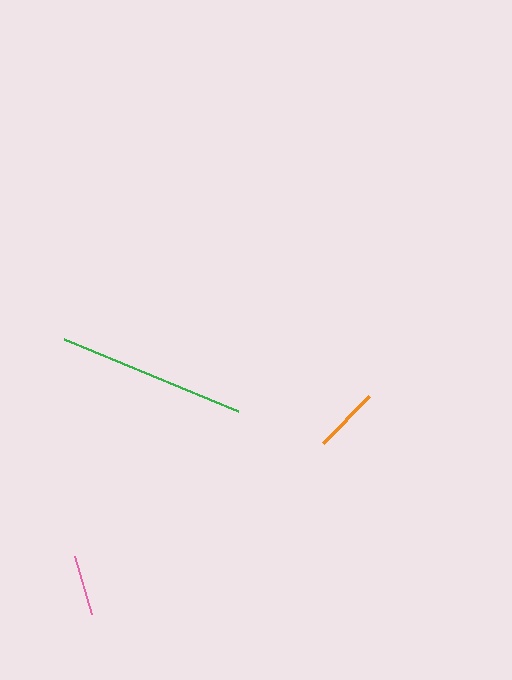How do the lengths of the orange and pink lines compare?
The orange and pink lines are approximately the same length.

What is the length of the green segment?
The green segment is approximately 188 pixels long.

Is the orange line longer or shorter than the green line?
The green line is longer than the orange line.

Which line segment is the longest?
The green line is the longest at approximately 188 pixels.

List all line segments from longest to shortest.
From longest to shortest: green, orange, pink.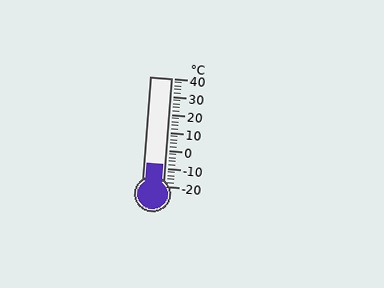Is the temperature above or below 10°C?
The temperature is below 10°C.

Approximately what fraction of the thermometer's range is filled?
The thermometer is filled to approximately 20% of its range.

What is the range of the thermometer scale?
The thermometer scale ranges from -20°C to 40°C.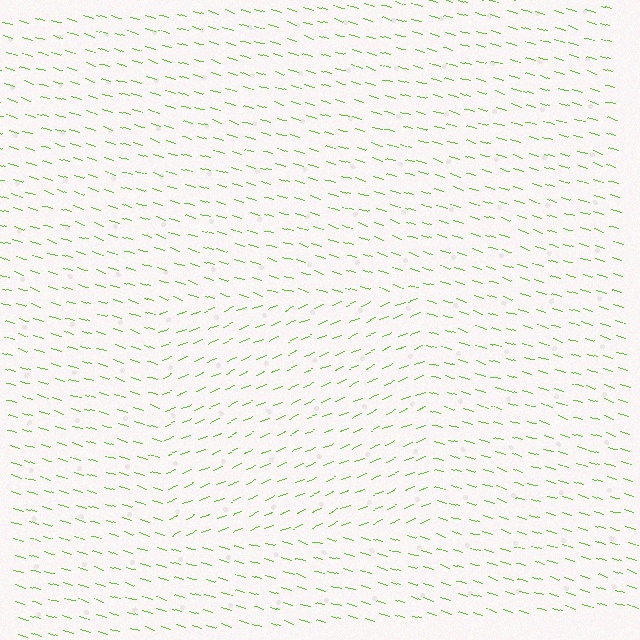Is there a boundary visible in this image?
Yes, there is a texture boundary formed by a change in line orientation.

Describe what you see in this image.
The image is filled with small lime line segments. A rectangle region in the image has lines oriented differently from the surrounding lines, creating a visible texture boundary.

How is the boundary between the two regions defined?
The boundary is defined purely by a change in line orientation (approximately 39 degrees difference). All lines are the same color and thickness.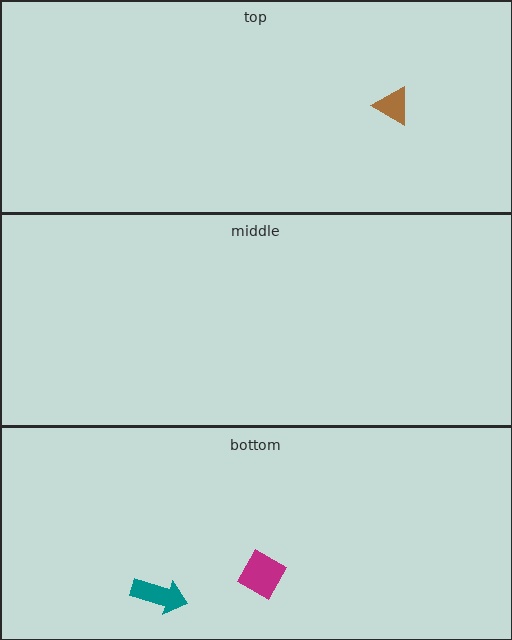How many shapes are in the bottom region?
2.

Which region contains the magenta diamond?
The bottom region.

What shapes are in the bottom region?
The magenta diamond, the teal arrow.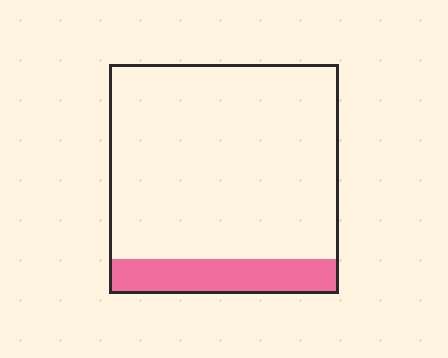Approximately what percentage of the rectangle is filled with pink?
Approximately 15%.